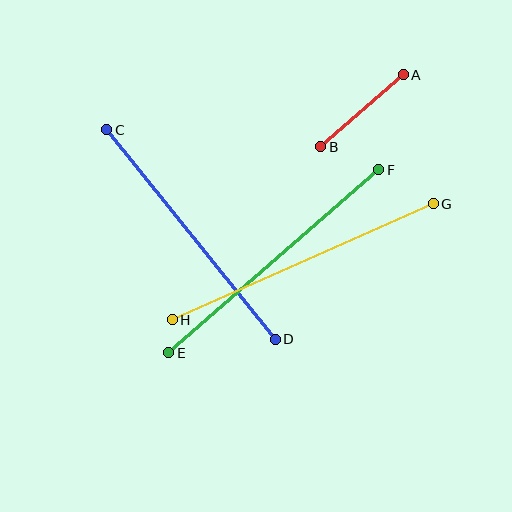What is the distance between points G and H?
The distance is approximately 286 pixels.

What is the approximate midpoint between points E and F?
The midpoint is at approximately (274, 261) pixels.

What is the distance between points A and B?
The distance is approximately 110 pixels.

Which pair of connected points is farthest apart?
Points G and H are farthest apart.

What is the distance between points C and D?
The distance is approximately 269 pixels.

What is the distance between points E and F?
The distance is approximately 278 pixels.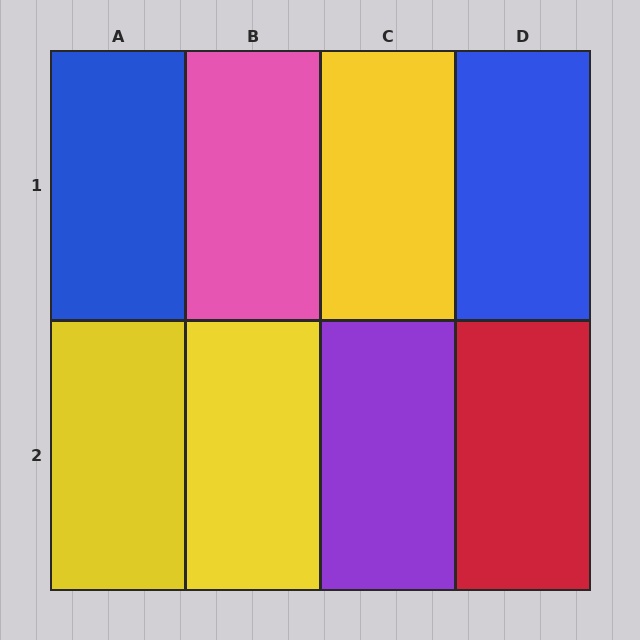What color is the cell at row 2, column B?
Yellow.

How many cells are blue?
2 cells are blue.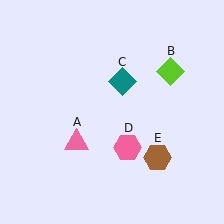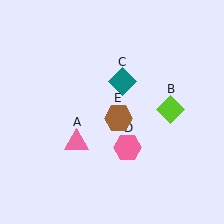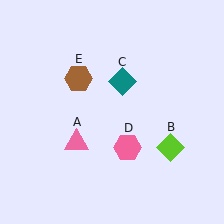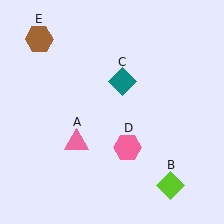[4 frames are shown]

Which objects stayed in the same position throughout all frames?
Pink triangle (object A) and teal diamond (object C) and pink hexagon (object D) remained stationary.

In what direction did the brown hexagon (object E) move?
The brown hexagon (object E) moved up and to the left.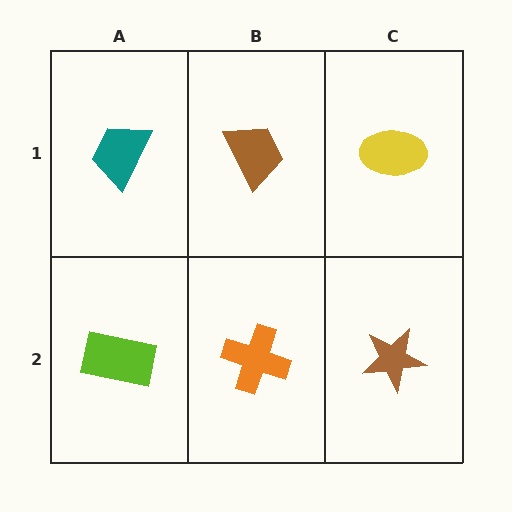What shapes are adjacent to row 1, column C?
A brown star (row 2, column C), a brown trapezoid (row 1, column B).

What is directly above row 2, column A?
A teal trapezoid.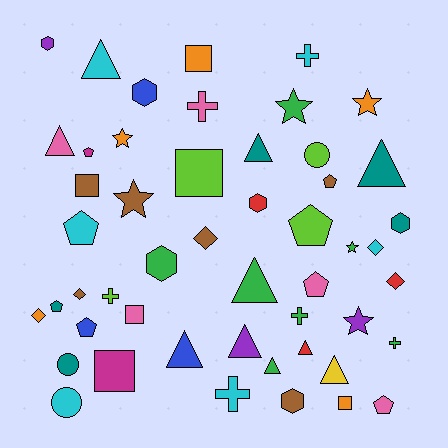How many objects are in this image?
There are 50 objects.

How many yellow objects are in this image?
There is 1 yellow object.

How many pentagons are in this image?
There are 8 pentagons.